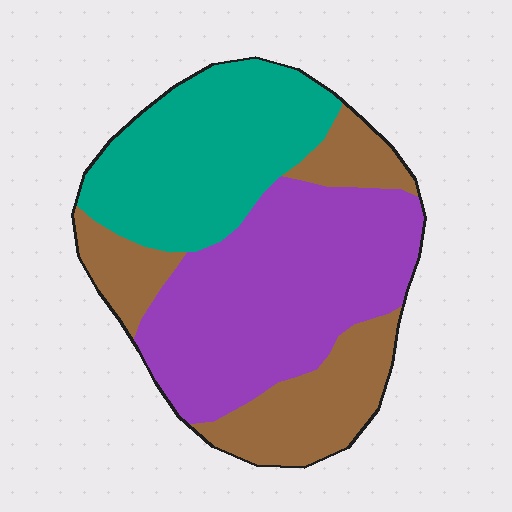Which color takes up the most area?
Purple, at roughly 40%.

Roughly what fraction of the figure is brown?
Brown covers roughly 25% of the figure.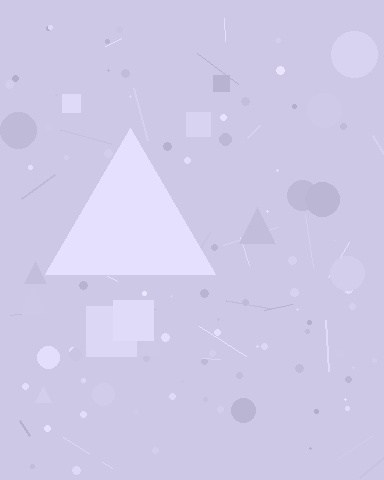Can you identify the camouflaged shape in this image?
The camouflaged shape is a triangle.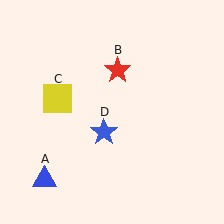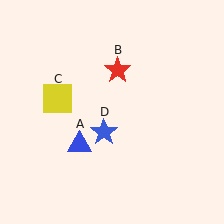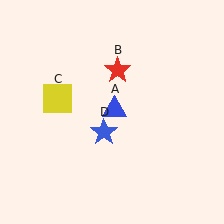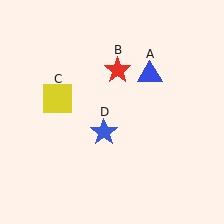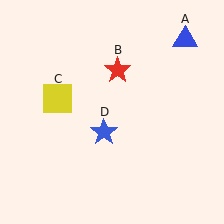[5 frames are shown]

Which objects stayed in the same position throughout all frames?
Red star (object B) and yellow square (object C) and blue star (object D) remained stationary.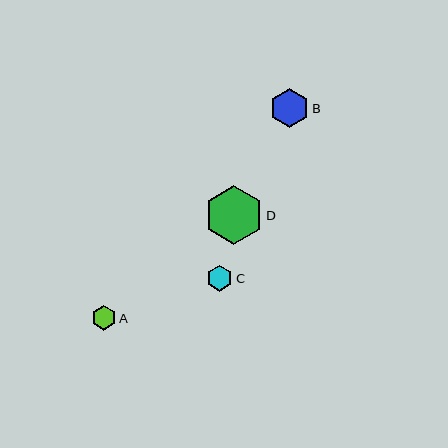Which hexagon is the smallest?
Hexagon A is the smallest with a size of approximately 25 pixels.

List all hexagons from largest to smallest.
From largest to smallest: D, B, C, A.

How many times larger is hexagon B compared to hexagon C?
Hexagon B is approximately 1.5 times the size of hexagon C.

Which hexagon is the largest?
Hexagon D is the largest with a size of approximately 59 pixels.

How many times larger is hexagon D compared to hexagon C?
Hexagon D is approximately 2.3 times the size of hexagon C.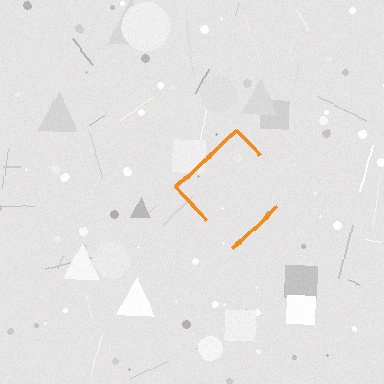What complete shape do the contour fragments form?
The contour fragments form a diamond.